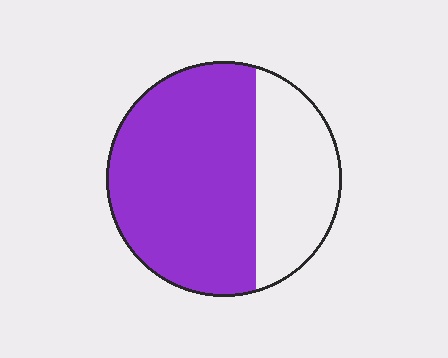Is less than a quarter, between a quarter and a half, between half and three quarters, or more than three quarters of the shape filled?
Between half and three quarters.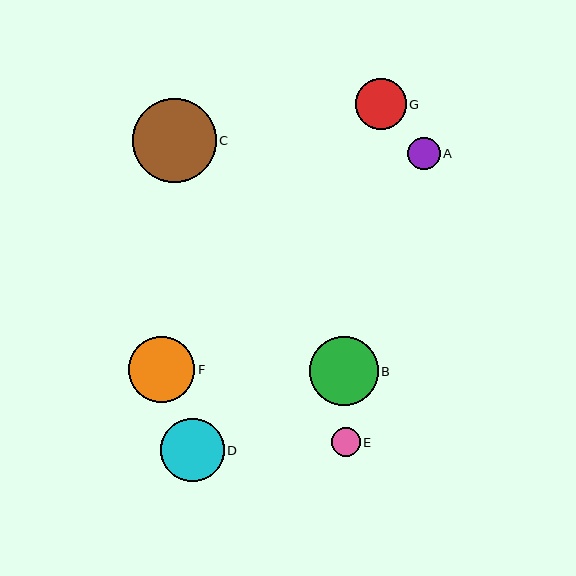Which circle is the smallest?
Circle E is the smallest with a size of approximately 29 pixels.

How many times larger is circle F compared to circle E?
Circle F is approximately 2.3 times the size of circle E.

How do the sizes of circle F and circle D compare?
Circle F and circle D are approximately the same size.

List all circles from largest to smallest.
From largest to smallest: C, B, F, D, G, A, E.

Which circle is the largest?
Circle C is the largest with a size of approximately 84 pixels.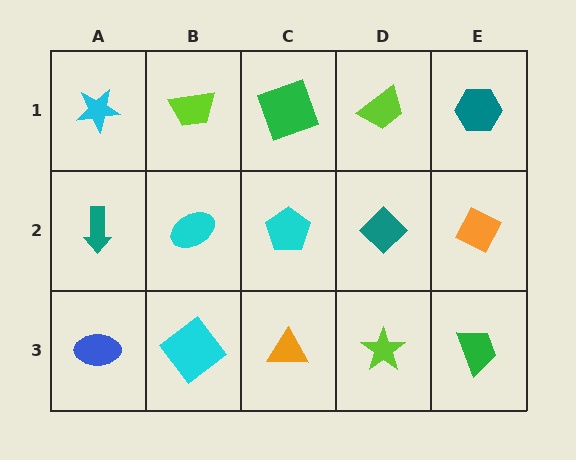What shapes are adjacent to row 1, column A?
A teal arrow (row 2, column A), a lime trapezoid (row 1, column B).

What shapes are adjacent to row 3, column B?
A cyan ellipse (row 2, column B), a blue ellipse (row 3, column A), an orange triangle (row 3, column C).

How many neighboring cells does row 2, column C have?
4.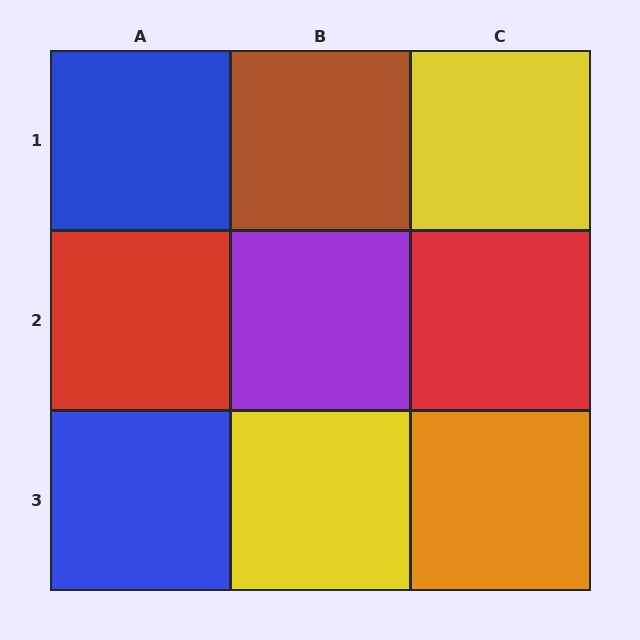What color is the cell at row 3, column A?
Blue.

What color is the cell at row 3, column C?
Orange.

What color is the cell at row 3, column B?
Yellow.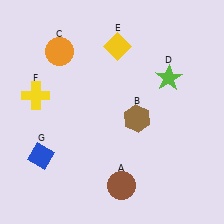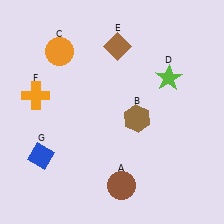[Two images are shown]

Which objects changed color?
E changed from yellow to brown. F changed from yellow to orange.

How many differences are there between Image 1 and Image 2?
There are 2 differences between the two images.